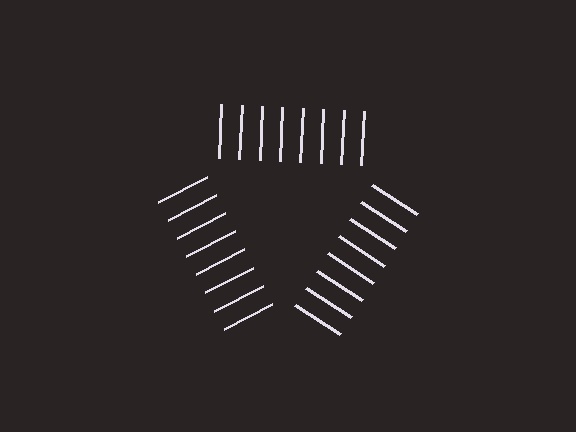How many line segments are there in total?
24 — 8 along each of the 3 edges.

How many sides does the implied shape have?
3 sides — the line-ends trace a triangle.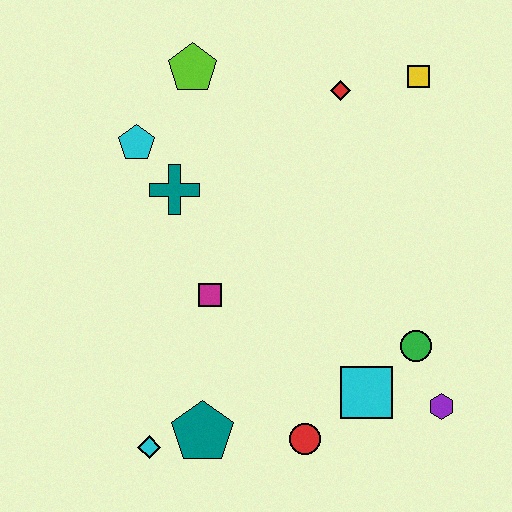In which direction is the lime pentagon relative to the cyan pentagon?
The lime pentagon is above the cyan pentagon.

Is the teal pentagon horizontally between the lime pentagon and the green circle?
Yes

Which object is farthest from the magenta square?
The yellow square is farthest from the magenta square.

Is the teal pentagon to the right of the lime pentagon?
Yes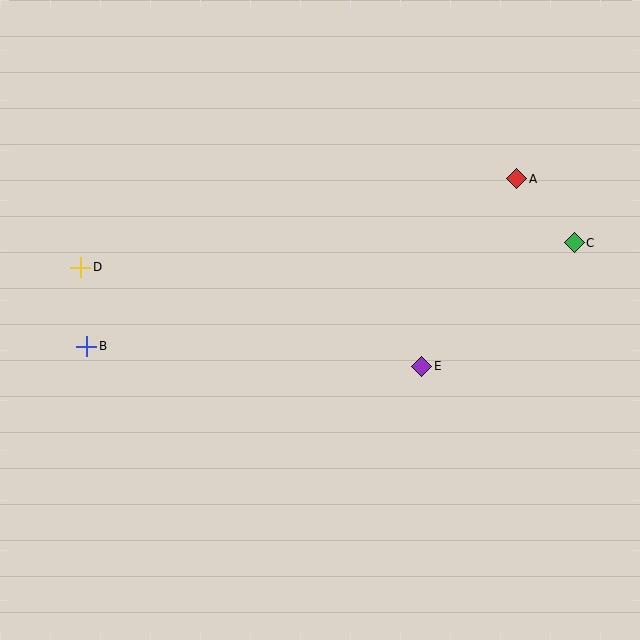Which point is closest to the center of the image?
Point E at (422, 366) is closest to the center.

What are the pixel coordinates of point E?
Point E is at (422, 366).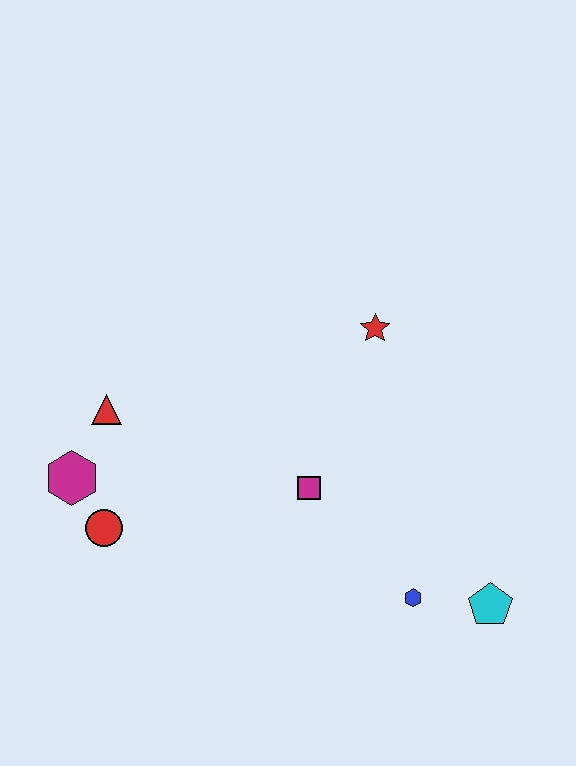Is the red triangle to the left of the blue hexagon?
Yes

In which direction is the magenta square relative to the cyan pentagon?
The magenta square is to the left of the cyan pentagon.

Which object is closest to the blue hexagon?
The cyan pentagon is closest to the blue hexagon.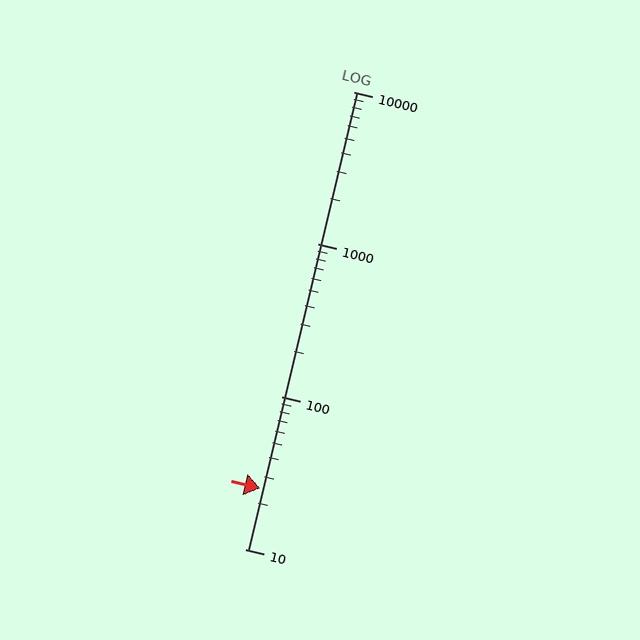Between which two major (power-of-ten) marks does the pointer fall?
The pointer is between 10 and 100.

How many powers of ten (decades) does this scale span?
The scale spans 3 decades, from 10 to 10000.